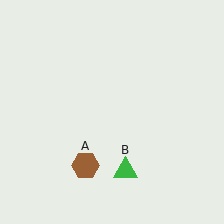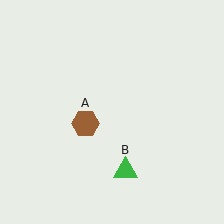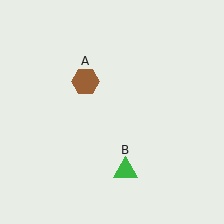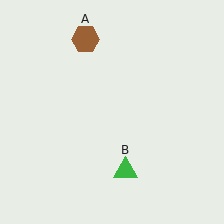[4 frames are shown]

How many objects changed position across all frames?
1 object changed position: brown hexagon (object A).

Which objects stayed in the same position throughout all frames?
Green triangle (object B) remained stationary.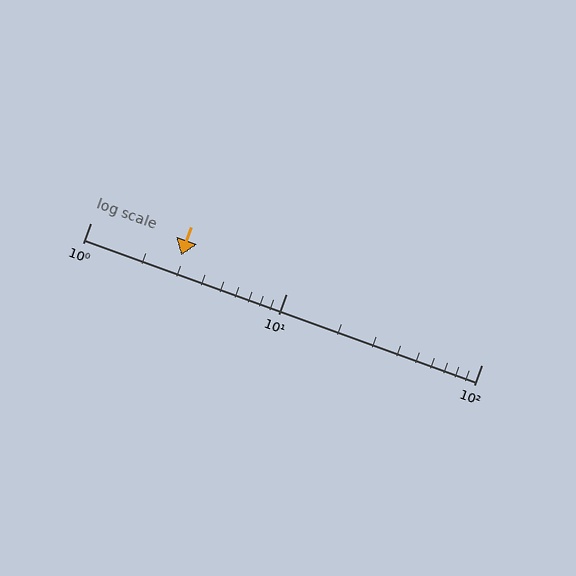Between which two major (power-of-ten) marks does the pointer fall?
The pointer is between 1 and 10.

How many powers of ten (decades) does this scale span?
The scale spans 2 decades, from 1 to 100.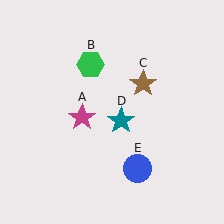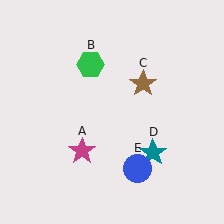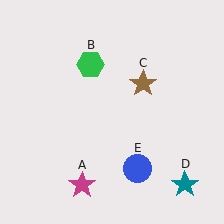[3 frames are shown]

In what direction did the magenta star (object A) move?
The magenta star (object A) moved down.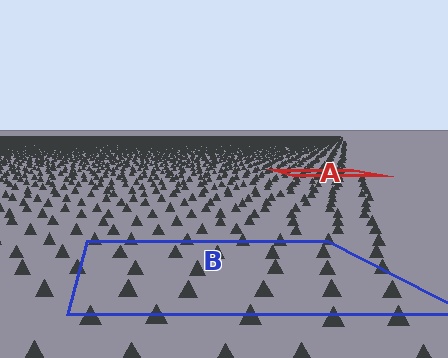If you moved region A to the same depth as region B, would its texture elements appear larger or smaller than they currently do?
They would appear larger. At a closer depth, the same texture elements are projected at a bigger on-screen size.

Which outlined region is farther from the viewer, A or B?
Region A is farther from the viewer — the texture elements inside it appear smaller and more densely packed.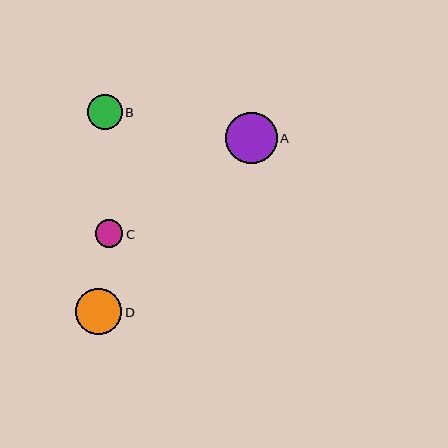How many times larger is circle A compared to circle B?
Circle A is approximately 1.5 times the size of circle B.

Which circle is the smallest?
Circle C is the smallest with a size of approximately 27 pixels.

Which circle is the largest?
Circle A is the largest with a size of approximately 52 pixels.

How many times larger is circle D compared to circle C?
Circle D is approximately 1.7 times the size of circle C.